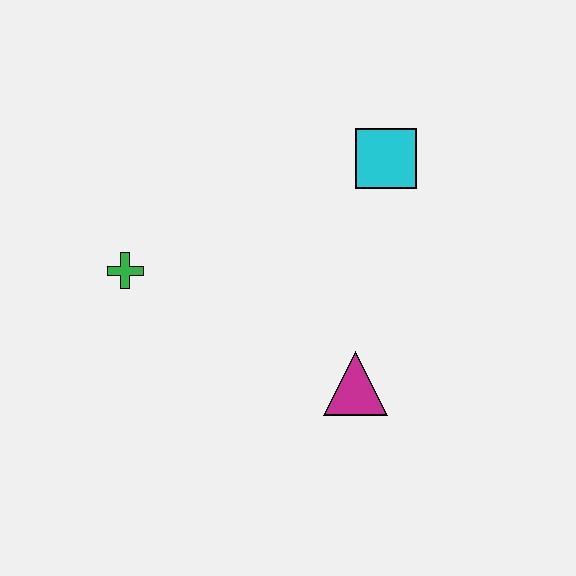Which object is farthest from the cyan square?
The green cross is farthest from the cyan square.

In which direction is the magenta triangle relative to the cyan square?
The magenta triangle is below the cyan square.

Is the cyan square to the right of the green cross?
Yes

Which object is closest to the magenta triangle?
The cyan square is closest to the magenta triangle.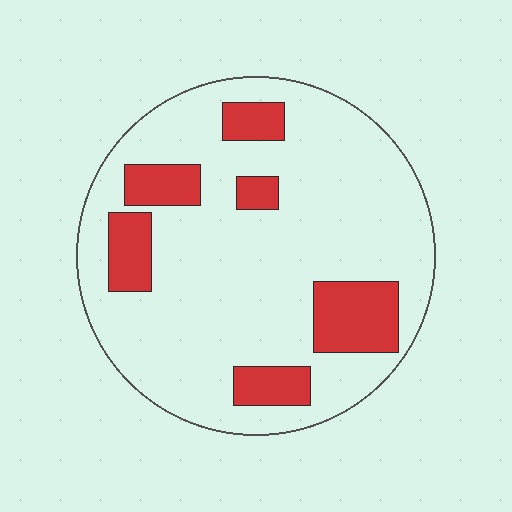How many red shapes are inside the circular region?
6.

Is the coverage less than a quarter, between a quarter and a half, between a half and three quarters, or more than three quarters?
Less than a quarter.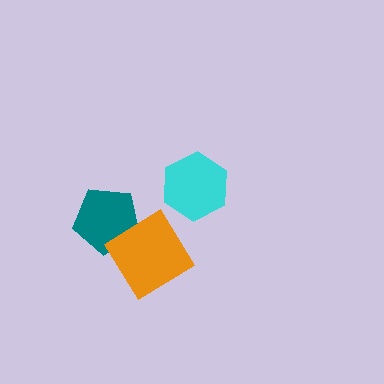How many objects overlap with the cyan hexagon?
0 objects overlap with the cyan hexagon.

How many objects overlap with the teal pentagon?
1 object overlaps with the teal pentagon.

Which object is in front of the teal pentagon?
The orange diamond is in front of the teal pentagon.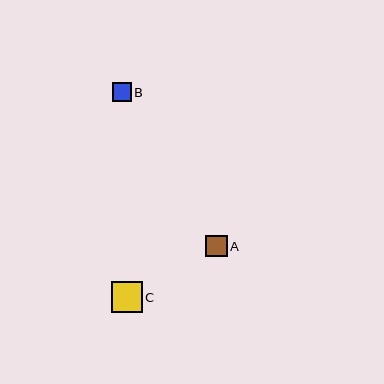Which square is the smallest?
Square B is the smallest with a size of approximately 19 pixels.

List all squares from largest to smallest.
From largest to smallest: C, A, B.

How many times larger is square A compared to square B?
Square A is approximately 1.2 times the size of square B.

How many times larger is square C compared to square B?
Square C is approximately 1.6 times the size of square B.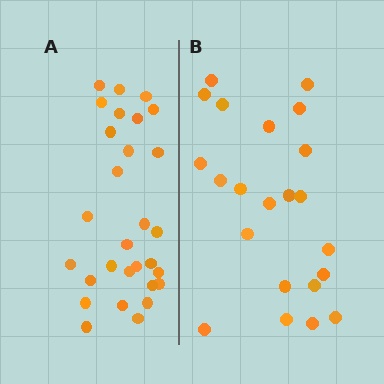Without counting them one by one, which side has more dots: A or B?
Region A (the left region) has more dots.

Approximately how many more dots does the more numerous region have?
Region A has roughly 8 or so more dots than region B.